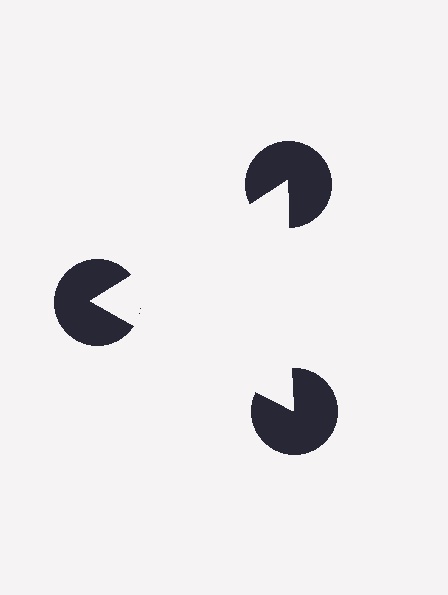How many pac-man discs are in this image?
There are 3 — one at each vertex of the illusory triangle.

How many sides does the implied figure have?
3 sides.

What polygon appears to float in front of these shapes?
An illusory triangle — its edges are inferred from the aligned wedge cuts in the pac-man discs, not physically drawn.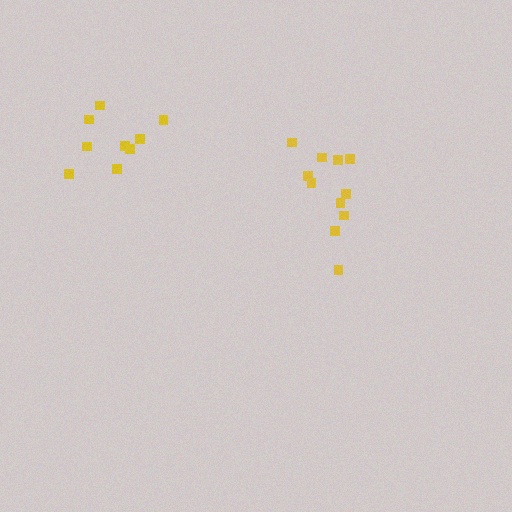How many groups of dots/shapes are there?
There are 2 groups.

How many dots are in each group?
Group 1: 10 dots, Group 2: 11 dots (21 total).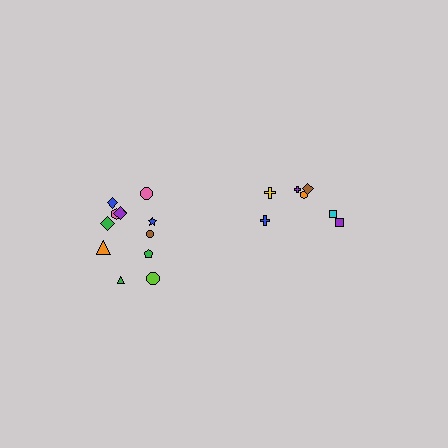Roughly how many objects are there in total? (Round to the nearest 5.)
Roughly 20 objects in total.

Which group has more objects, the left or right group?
The left group.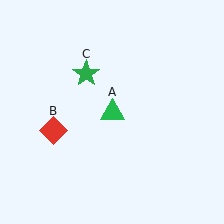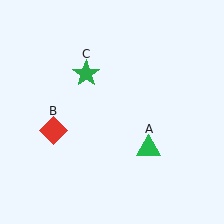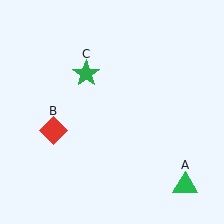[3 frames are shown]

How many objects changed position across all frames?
1 object changed position: green triangle (object A).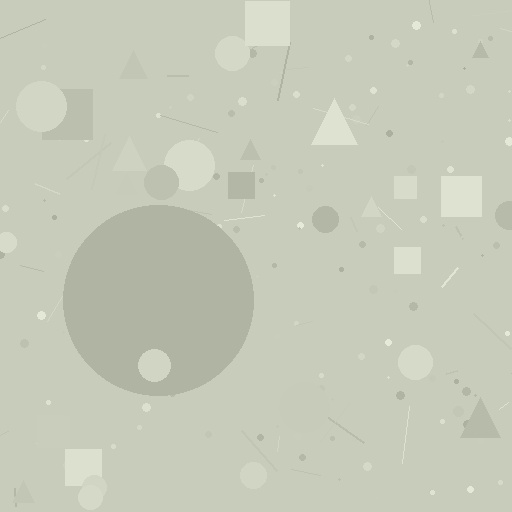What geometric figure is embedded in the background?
A circle is embedded in the background.